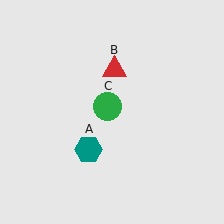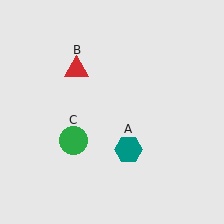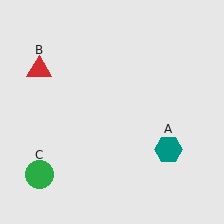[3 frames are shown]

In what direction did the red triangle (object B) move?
The red triangle (object B) moved left.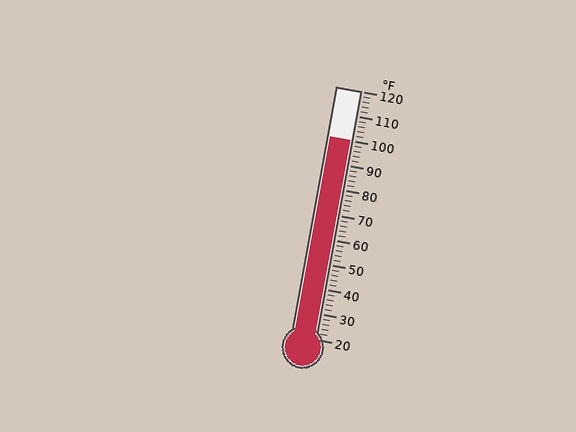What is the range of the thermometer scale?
The thermometer scale ranges from 20°F to 120°F.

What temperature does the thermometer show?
The thermometer shows approximately 100°F.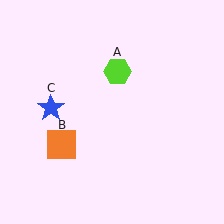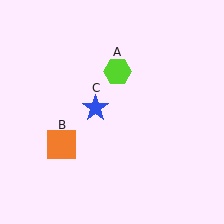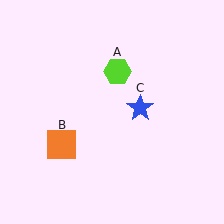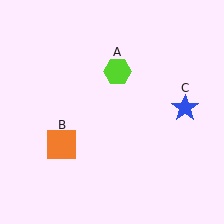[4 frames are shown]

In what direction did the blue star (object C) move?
The blue star (object C) moved right.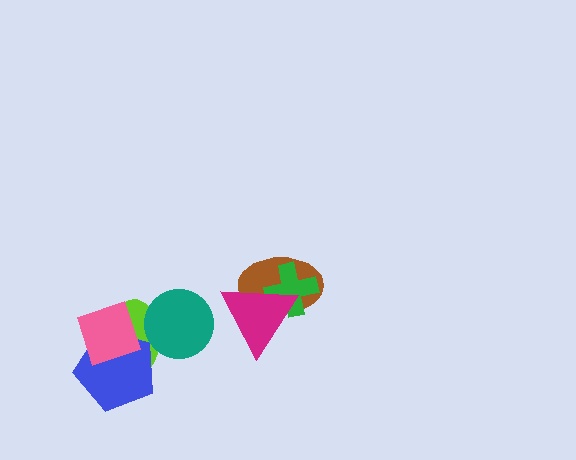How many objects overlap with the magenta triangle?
2 objects overlap with the magenta triangle.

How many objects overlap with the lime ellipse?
3 objects overlap with the lime ellipse.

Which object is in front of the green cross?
The magenta triangle is in front of the green cross.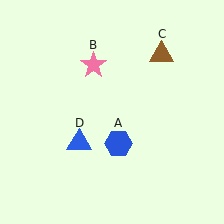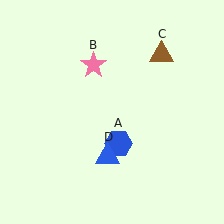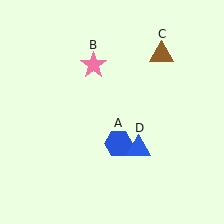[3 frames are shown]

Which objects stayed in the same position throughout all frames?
Blue hexagon (object A) and pink star (object B) and brown triangle (object C) remained stationary.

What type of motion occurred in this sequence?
The blue triangle (object D) rotated counterclockwise around the center of the scene.